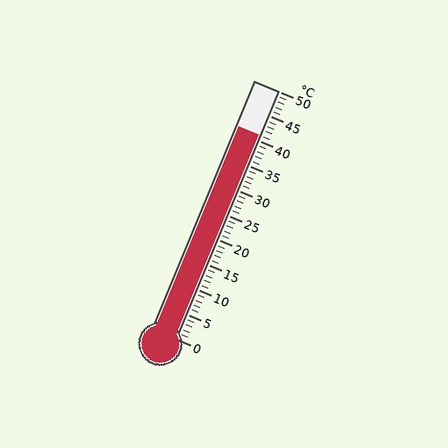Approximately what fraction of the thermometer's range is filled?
The thermometer is filled to approximately 80% of its range.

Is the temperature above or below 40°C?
The temperature is above 40°C.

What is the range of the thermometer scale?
The thermometer scale ranges from 0°C to 50°C.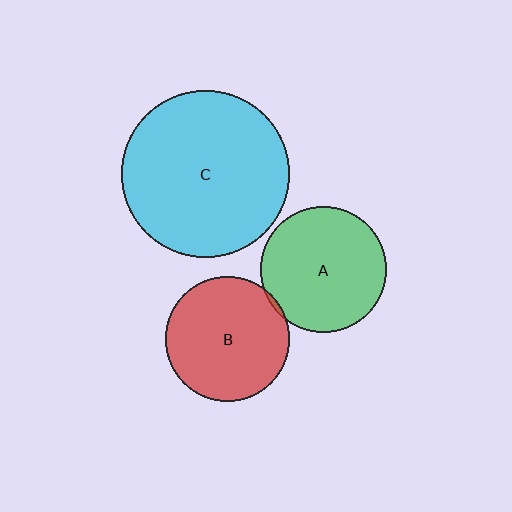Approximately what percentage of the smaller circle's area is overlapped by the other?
Approximately 5%.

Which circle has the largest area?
Circle C (cyan).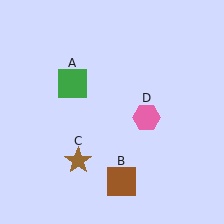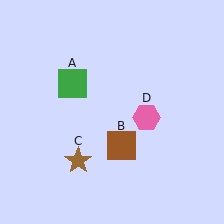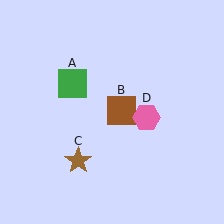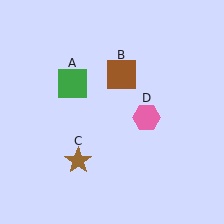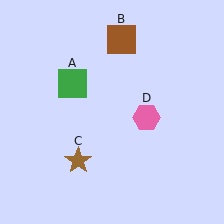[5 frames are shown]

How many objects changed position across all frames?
1 object changed position: brown square (object B).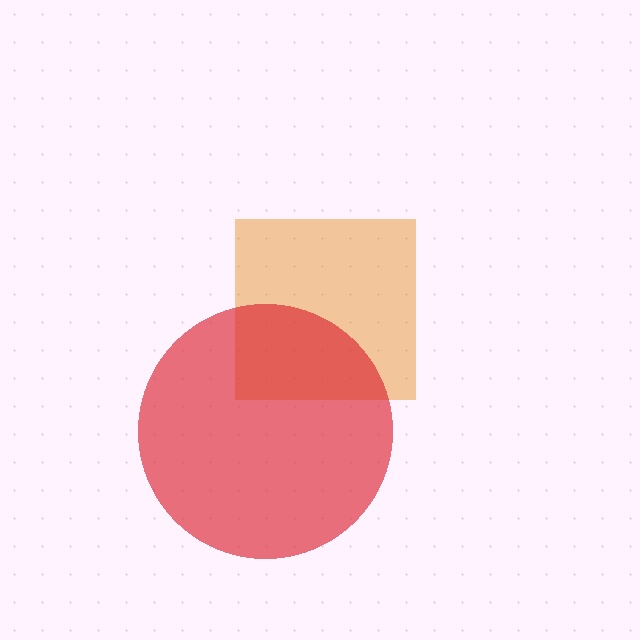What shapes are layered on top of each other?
The layered shapes are: an orange square, a red circle.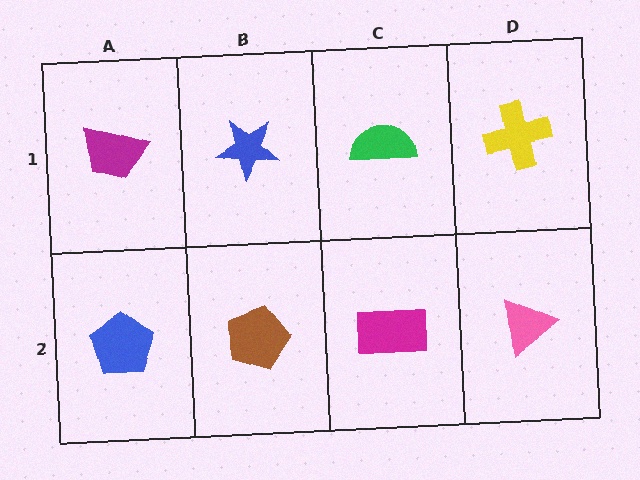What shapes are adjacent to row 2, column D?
A yellow cross (row 1, column D), a magenta rectangle (row 2, column C).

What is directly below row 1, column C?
A magenta rectangle.